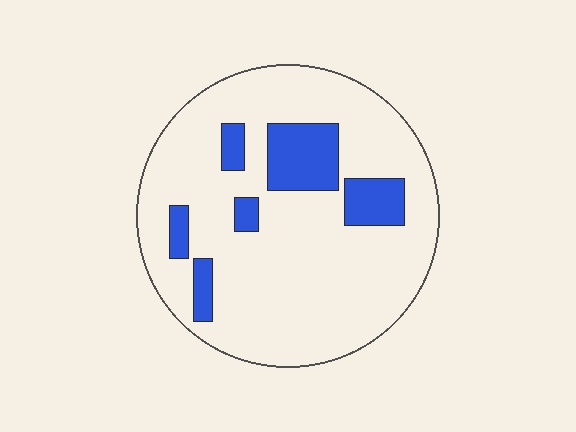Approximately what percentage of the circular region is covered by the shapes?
Approximately 15%.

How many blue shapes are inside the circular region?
6.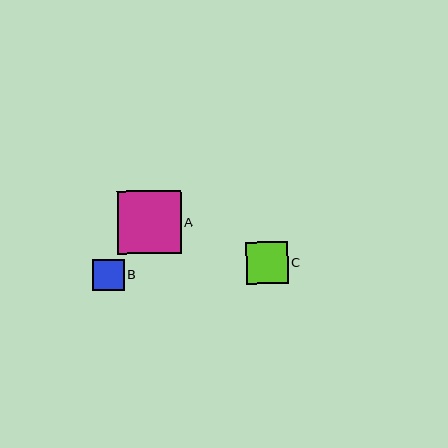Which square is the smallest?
Square B is the smallest with a size of approximately 31 pixels.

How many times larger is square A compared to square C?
Square A is approximately 1.5 times the size of square C.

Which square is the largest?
Square A is the largest with a size of approximately 64 pixels.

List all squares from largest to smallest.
From largest to smallest: A, C, B.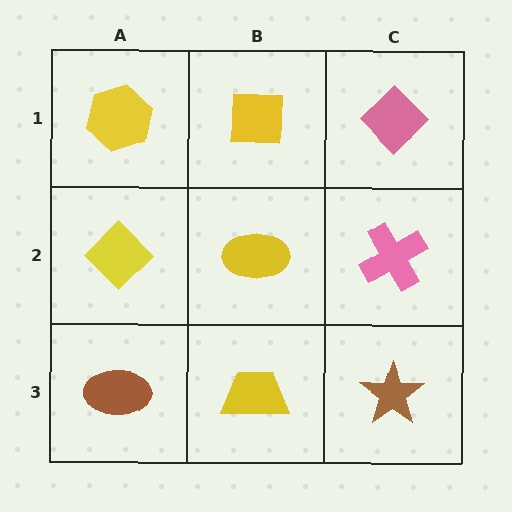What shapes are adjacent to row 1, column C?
A pink cross (row 2, column C), a yellow square (row 1, column B).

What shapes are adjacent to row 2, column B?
A yellow square (row 1, column B), a yellow trapezoid (row 3, column B), a yellow diamond (row 2, column A), a pink cross (row 2, column C).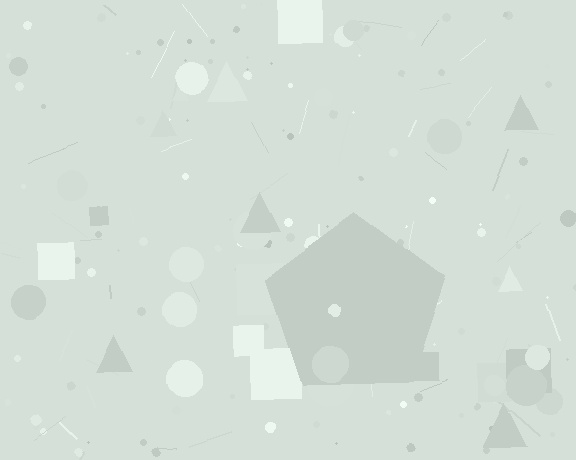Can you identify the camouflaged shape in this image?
The camouflaged shape is a pentagon.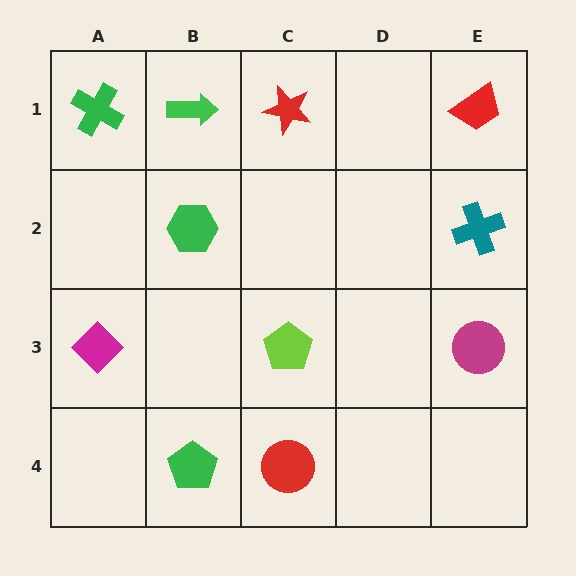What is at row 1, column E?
A red trapezoid.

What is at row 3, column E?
A magenta circle.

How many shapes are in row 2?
2 shapes.